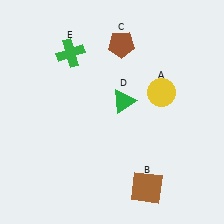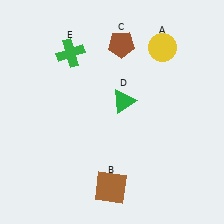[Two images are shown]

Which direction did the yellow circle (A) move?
The yellow circle (A) moved up.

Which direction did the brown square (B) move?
The brown square (B) moved left.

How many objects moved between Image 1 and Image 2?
2 objects moved between the two images.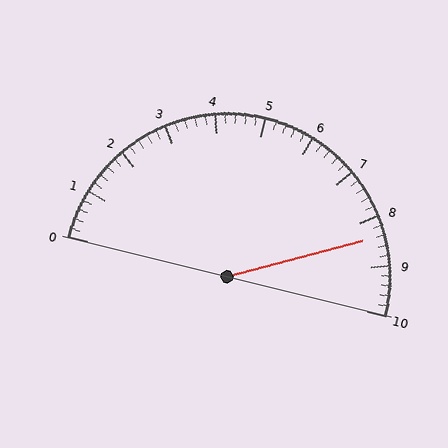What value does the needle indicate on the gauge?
The needle indicates approximately 8.4.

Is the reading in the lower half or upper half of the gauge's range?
The reading is in the upper half of the range (0 to 10).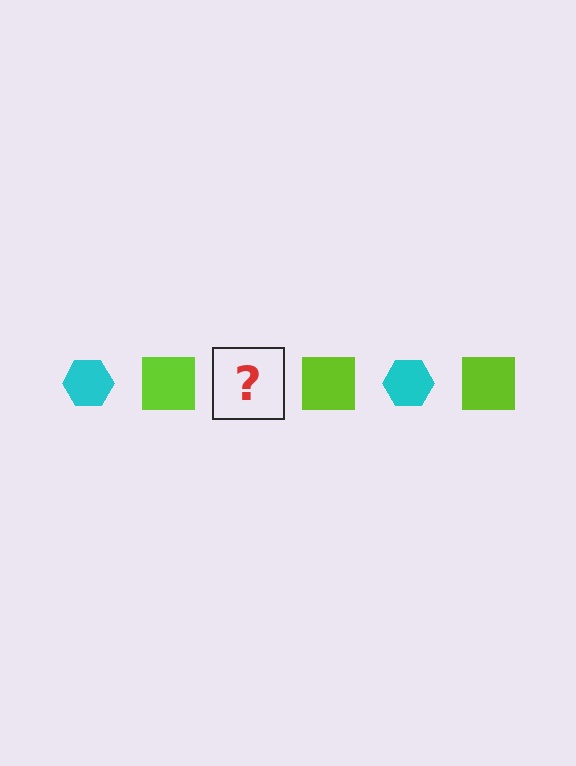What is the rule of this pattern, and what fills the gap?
The rule is that the pattern alternates between cyan hexagon and lime square. The gap should be filled with a cyan hexagon.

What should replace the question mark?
The question mark should be replaced with a cyan hexagon.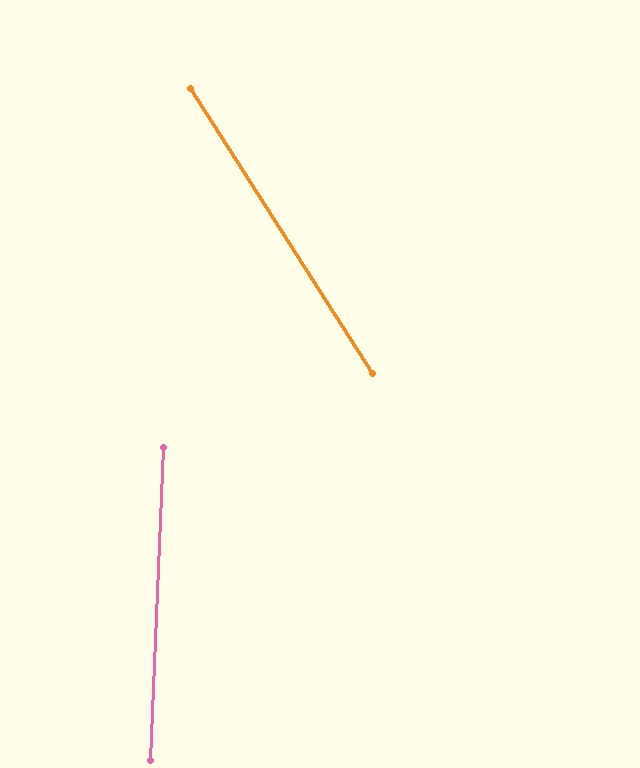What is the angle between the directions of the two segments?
Approximately 35 degrees.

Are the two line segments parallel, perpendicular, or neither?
Neither parallel nor perpendicular — they differ by about 35°.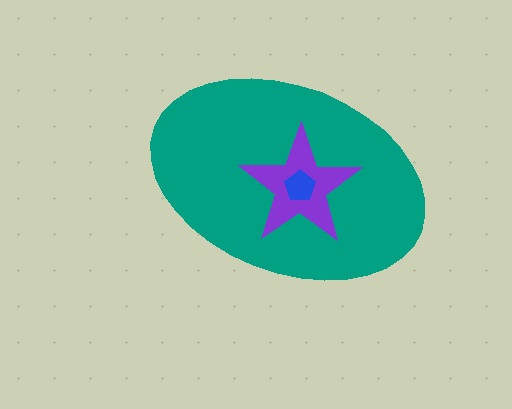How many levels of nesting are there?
3.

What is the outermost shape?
The teal ellipse.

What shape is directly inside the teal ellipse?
The purple star.